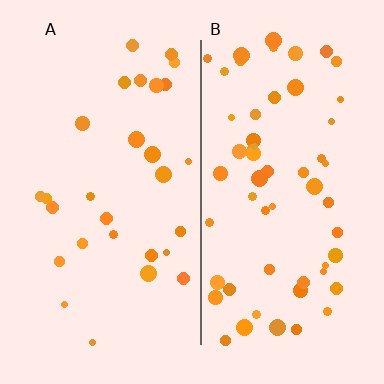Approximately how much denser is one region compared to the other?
Approximately 2.0× — region B over region A.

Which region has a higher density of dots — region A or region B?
B (the right).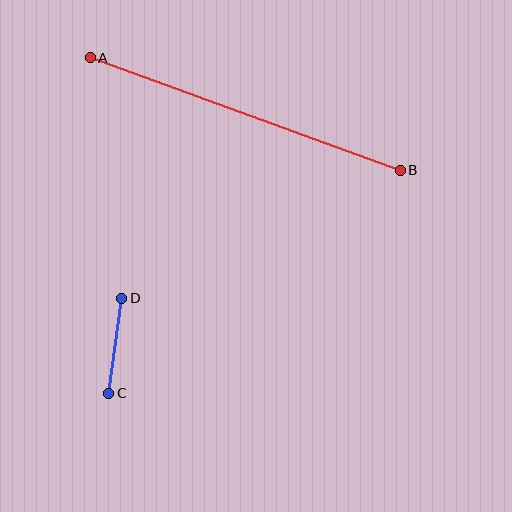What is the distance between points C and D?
The distance is approximately 96 pixels.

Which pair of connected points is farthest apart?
Points A and B are farthest apart.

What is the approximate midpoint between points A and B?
The midpoint is at approximately (245, 114) pixels.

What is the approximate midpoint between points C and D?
The midpoint is at approximately (115, 346) pixels.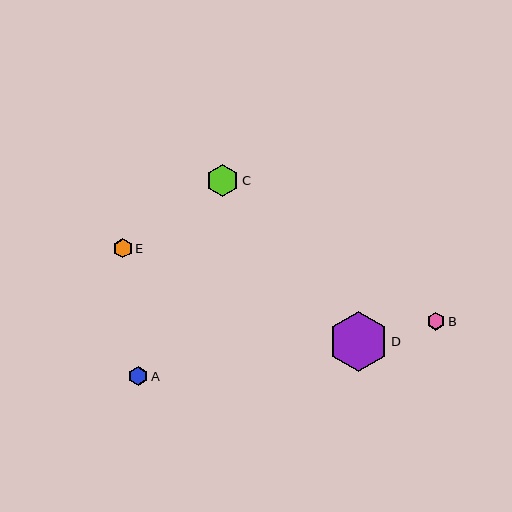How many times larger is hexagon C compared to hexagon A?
Hexagon C is approximately 1.6 times the size of hexagon A.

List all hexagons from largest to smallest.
From largest to smallest: D, C, A, E, B.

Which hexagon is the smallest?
Hexagon B is the smallest with a size of approximately 18 pixels.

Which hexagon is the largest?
Hexagon D is the largest with a size of approximately 60 pixels.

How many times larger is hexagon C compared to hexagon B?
Hexagon C is approximately 1.8 times the size of hexagon B.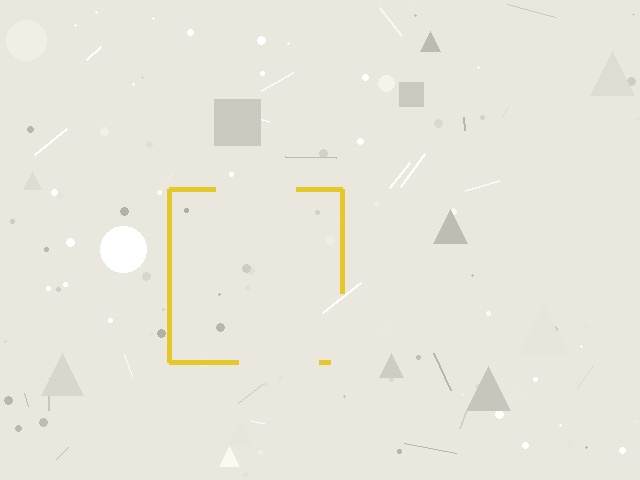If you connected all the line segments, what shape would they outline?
They would outline a square.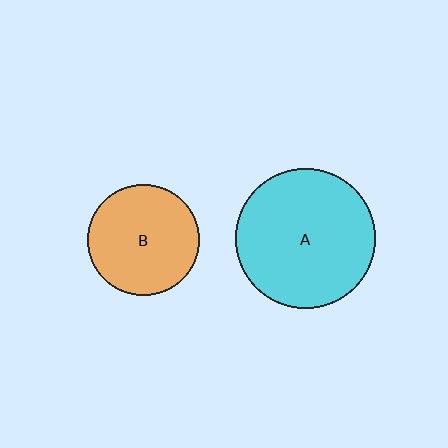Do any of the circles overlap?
No, none of the circles overlap.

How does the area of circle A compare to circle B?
Approximately 1.6 times.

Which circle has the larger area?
Circle A (cyan).